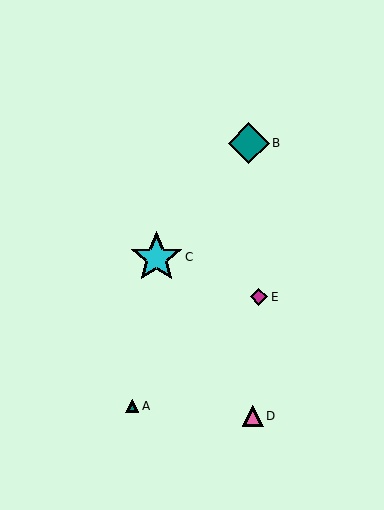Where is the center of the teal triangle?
The center of the teal triangle is at (132, 406).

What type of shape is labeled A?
Shape A is a teal triangle.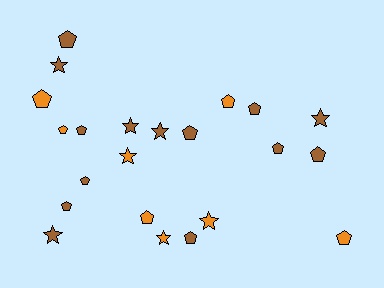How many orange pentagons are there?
There are 5 orange pentagons.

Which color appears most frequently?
Brown, with 14 objects.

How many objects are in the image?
There are 22 objects.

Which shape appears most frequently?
Pentagon, with 14 objects.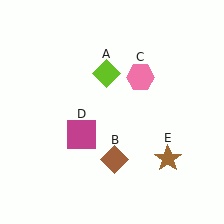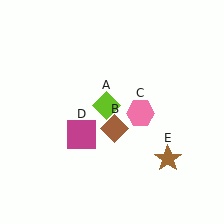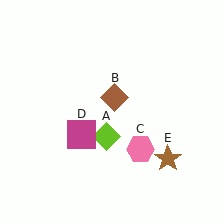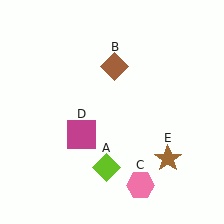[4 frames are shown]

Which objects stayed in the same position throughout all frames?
Magenta square (object D) and brown star (object E) remained stationary.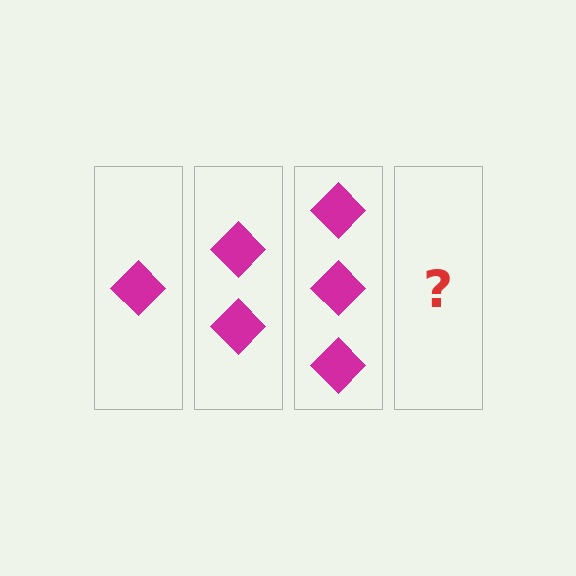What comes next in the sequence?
The next element should be 4 diamonds.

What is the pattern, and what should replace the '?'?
The pattern is that each step adds one more diamond. The '?' should be 4 diamonds.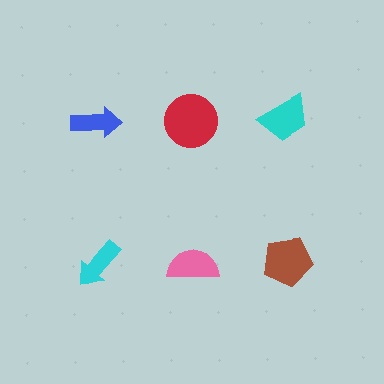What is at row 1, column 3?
A cyan trapezoid.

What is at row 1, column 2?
A red circle.